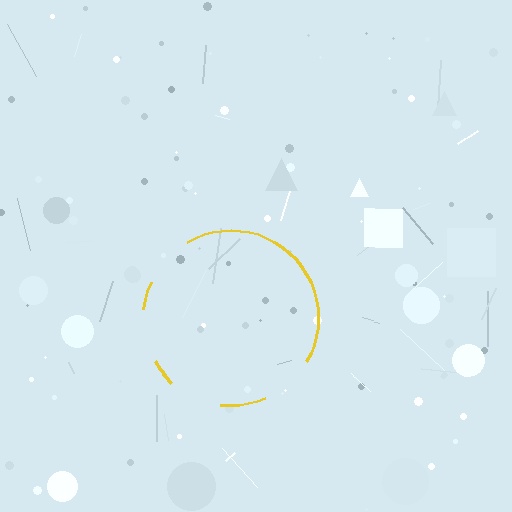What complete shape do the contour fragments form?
The contour fragments form a circle.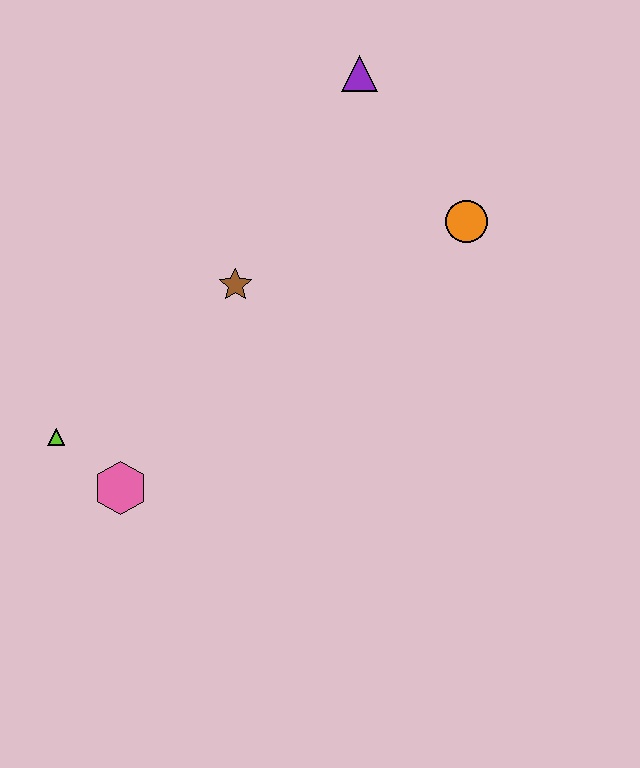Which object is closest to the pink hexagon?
The lime triangle is closest to the pink hexagon.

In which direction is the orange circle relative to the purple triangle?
The orange circle is below the purple triangle.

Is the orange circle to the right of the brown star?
Yes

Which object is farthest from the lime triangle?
The purple triangle is farthest from the lime triangle.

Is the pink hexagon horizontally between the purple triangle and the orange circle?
No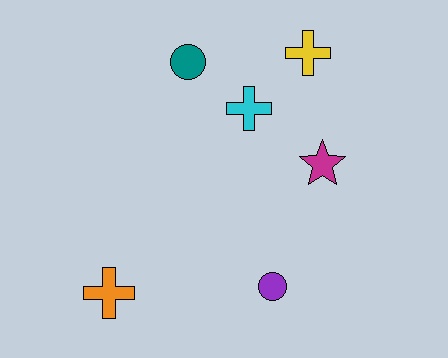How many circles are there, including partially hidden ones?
There are 2 circles.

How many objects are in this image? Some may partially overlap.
There are 6 objects.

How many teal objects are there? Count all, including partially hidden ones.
There is 1 teal object.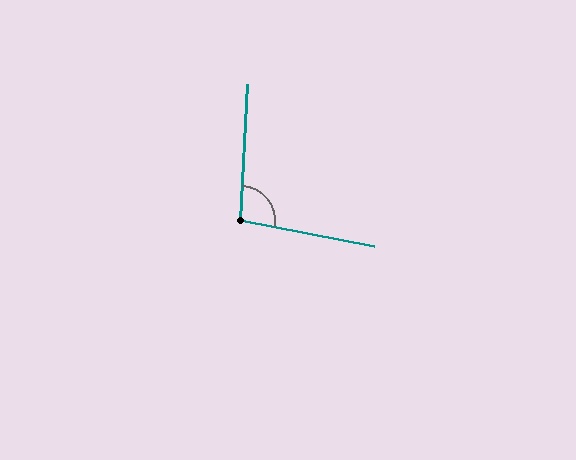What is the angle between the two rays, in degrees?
Approximately 98 degrees.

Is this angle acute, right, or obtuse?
It is obtuse.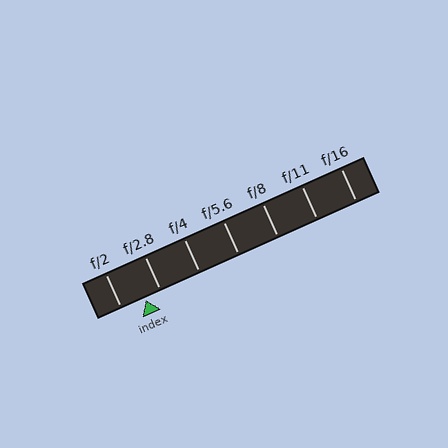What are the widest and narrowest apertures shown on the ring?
The widest aperture shown is f/2 and the narrowest is f/16.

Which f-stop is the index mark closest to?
The index mark is closest to f/2.8.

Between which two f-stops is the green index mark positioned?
The index mark is between f/2 and f/2.8.